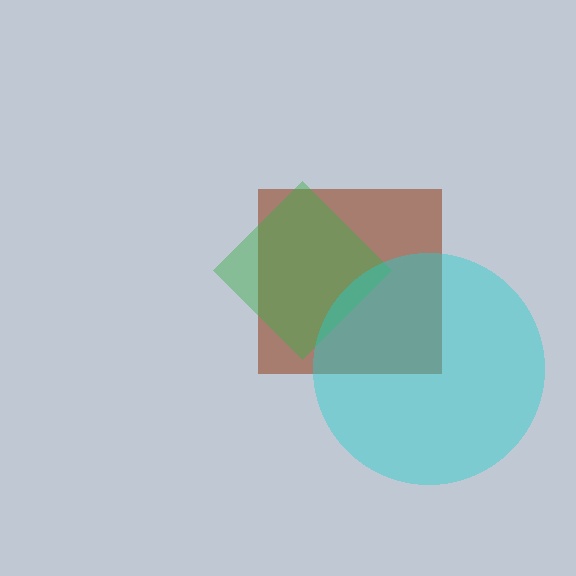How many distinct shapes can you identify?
There are 3 distinct shapes: a brown square, a green diamond, a cyan circle.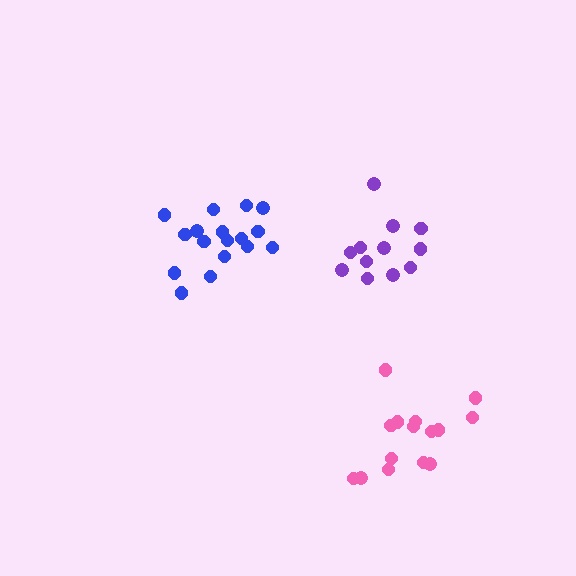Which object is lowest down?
The pink cluster is bottommost.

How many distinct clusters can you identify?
There are 3 distinct clusters.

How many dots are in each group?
Group 1: 15 dots, Group 2: 17 dots, Group 3: 12 dots (44 total).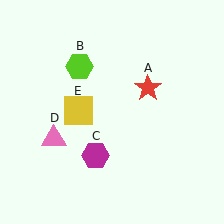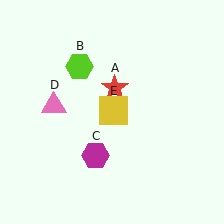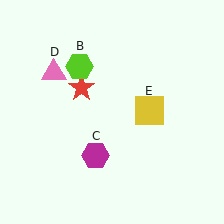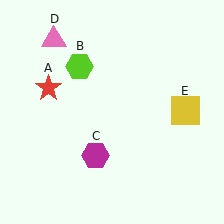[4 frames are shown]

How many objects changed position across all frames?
3 objects changed position: red star (object A), pink triangle (object D), yellow square (object E).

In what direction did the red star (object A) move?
The red star (object A) moved left.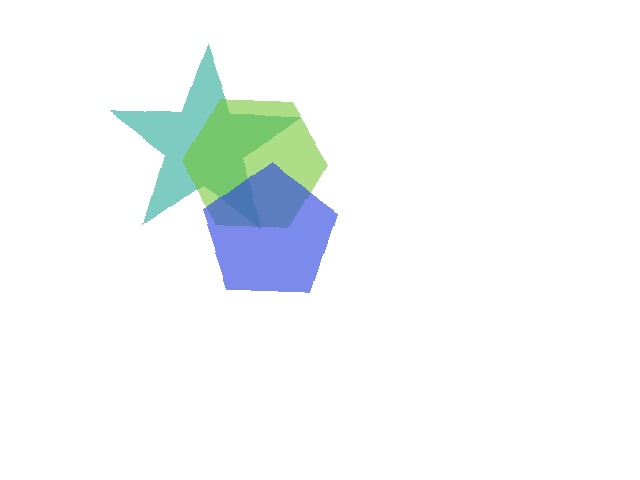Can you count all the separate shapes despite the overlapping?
Yes, there are 3 separate shapes.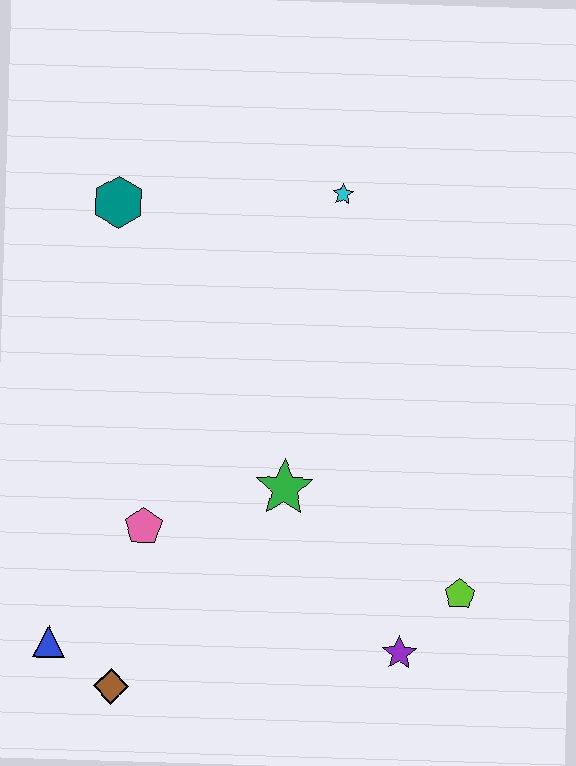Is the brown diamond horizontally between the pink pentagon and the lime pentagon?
No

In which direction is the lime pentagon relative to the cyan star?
The lime pentagon is below the cyan star.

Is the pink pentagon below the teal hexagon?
Yes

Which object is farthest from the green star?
The teal hexagon is farthest from the green star.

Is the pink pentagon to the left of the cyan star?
Yes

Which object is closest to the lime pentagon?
The purple star is closest to the lime pentagon.